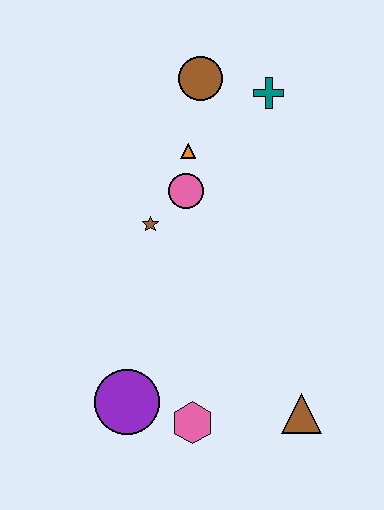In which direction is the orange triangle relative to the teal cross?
The orange triangle is to the left of the teal cross.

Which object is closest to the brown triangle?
The pink hexagon is closest to the brown triangle.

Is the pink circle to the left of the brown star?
No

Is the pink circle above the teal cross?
No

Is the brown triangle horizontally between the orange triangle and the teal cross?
No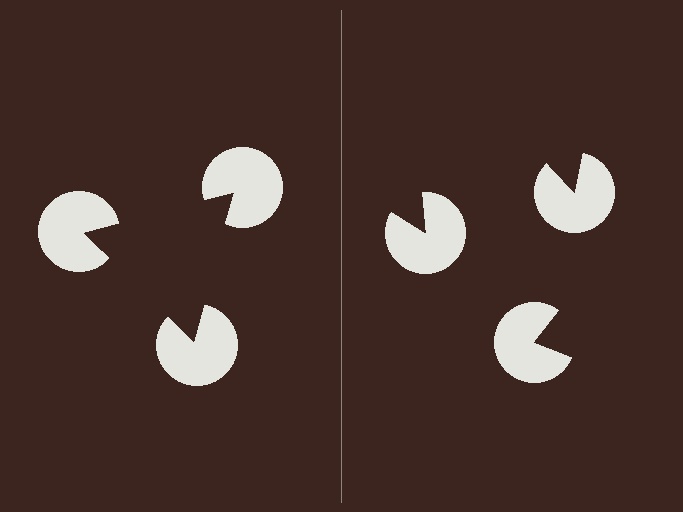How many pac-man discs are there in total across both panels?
6 — 3 on each side.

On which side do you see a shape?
An illusory triangle appears on the left side. On the right side the wedge cuts are rotated, so no coherent shape forms.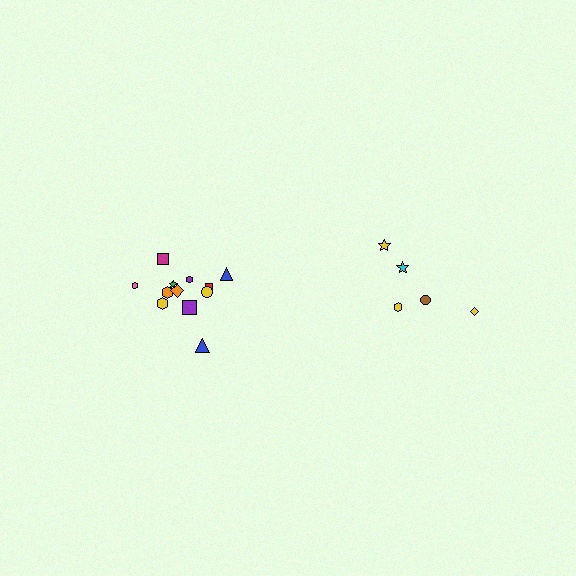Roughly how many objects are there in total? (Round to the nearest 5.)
Roughly 15 objects in total.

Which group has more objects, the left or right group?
The left group.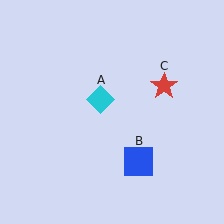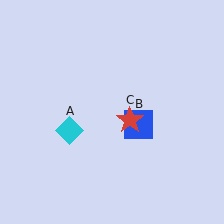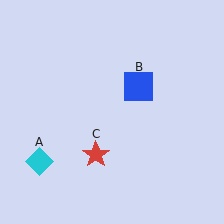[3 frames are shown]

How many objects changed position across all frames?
3 objects changed position: cyan diamond (object A), blue square (object B), red star (object C).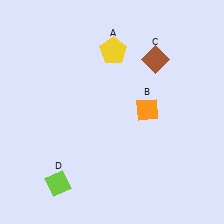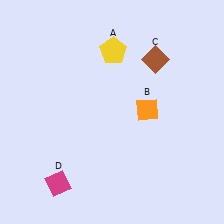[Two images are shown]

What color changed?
The diamond (D) changed from lime in Image 1 to magenta in Image 2.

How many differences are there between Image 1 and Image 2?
There is 1 difference between the two images.